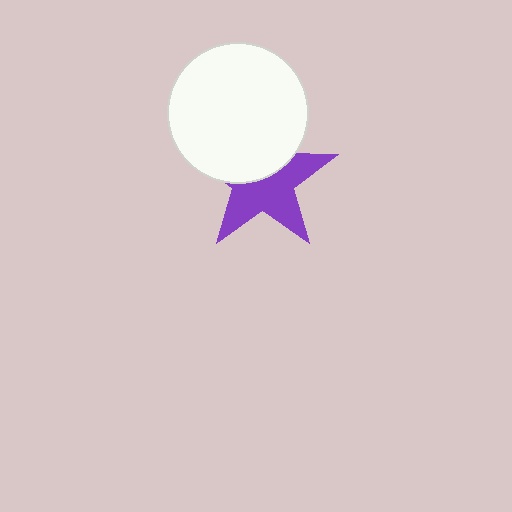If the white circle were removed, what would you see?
You would see the complete purple star.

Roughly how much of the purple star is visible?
About half of it is visible (roughly 57%).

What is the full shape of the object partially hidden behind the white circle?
The partially hidden object is a purple star.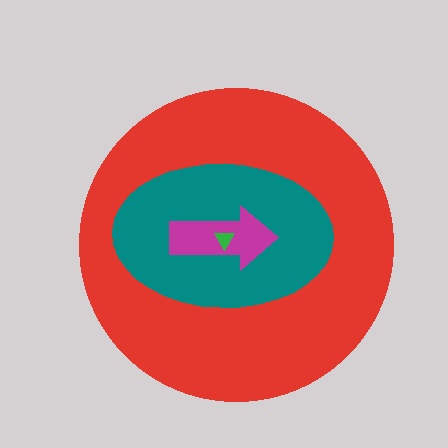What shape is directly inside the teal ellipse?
The magenta arrow.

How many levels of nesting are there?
4.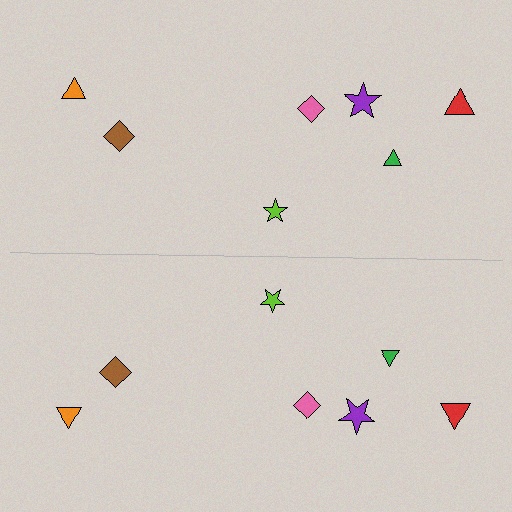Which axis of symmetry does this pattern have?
The pattern has a horizontal axis of symmetry running through the center of the image.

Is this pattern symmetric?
Yes, this pattern has bilateral (reflection) symmetry.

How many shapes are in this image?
There are 14 shapes in this image.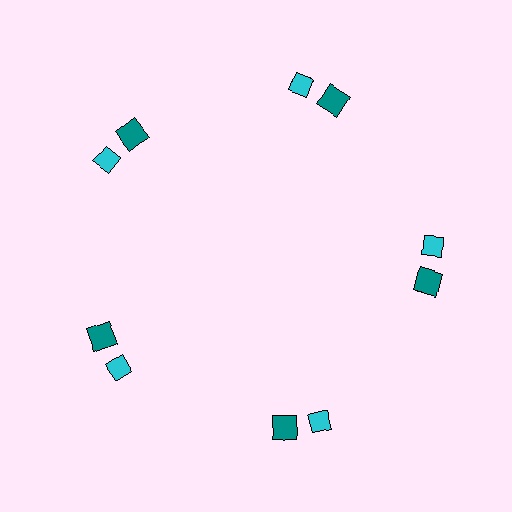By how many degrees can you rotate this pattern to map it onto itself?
The pattern maps onto itself every 72 degrees of rotation.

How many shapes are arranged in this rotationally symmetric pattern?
There are 10 shapes, arranged in 5 groups of 2.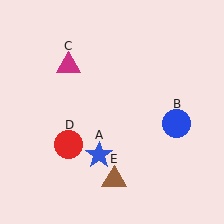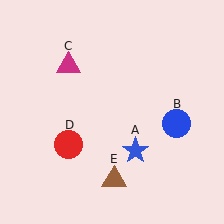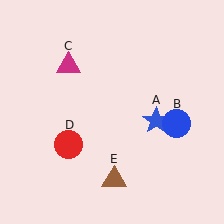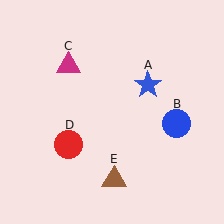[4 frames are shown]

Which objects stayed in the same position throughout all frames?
Blue circle (object B) and magenta triangle (object C) and red circle (object D) and brown triangle (object E) remained stationary.